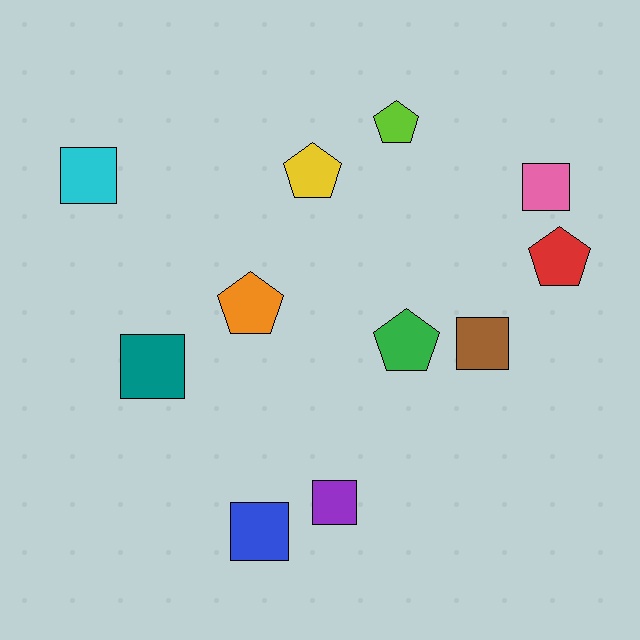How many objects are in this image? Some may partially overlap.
There are 11 objects.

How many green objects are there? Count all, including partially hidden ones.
There is 1 green object.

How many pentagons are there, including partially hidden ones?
There are 5 pentagons.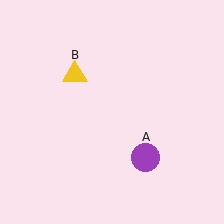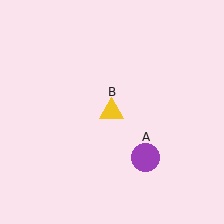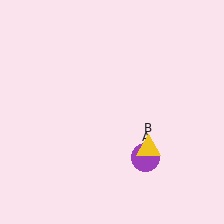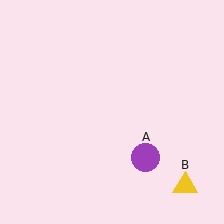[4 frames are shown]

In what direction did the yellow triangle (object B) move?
The yellow triangle (object B) moved down and to the right.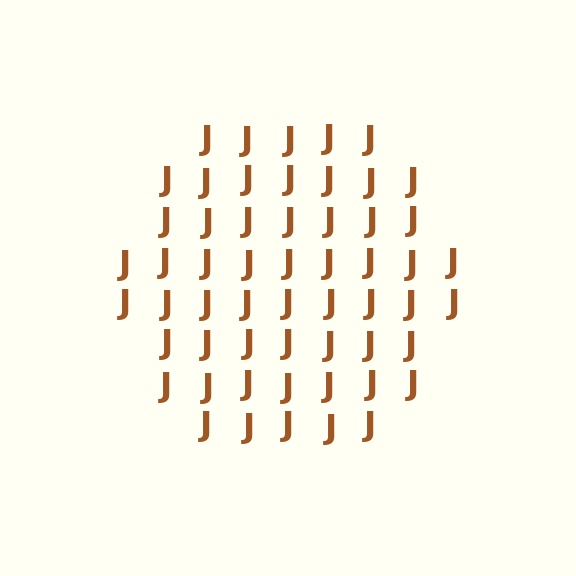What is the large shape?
The large shape is a hexagon.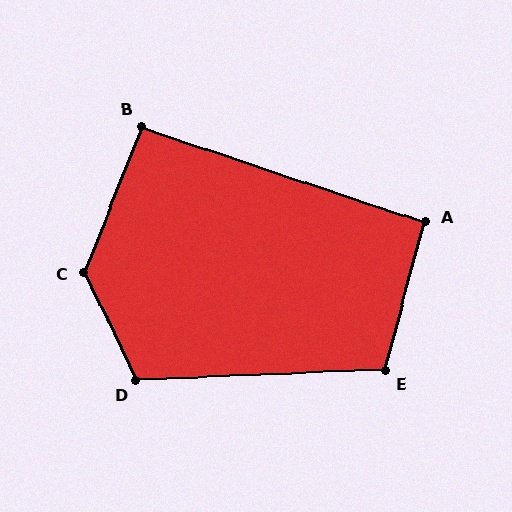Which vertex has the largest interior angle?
C, at approximately 133 degrees.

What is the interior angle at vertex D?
Approximately 113 degrees (obtuse).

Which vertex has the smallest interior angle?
B, at approximately 93 degrees.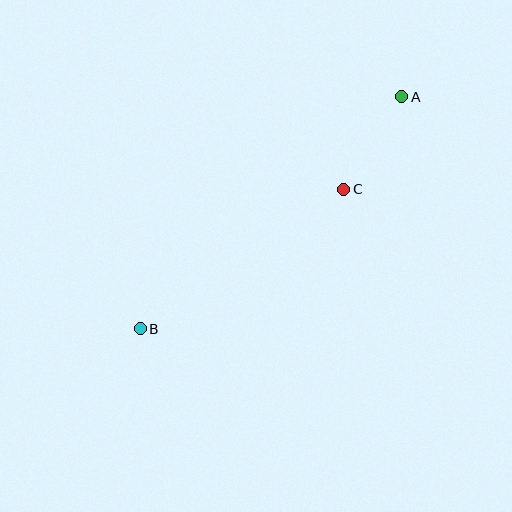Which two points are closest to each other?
Points A and C are closest to each other.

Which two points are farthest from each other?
Points A and B are farthest from each other.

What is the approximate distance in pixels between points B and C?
The distance between B and C is approximately 247 pixels.